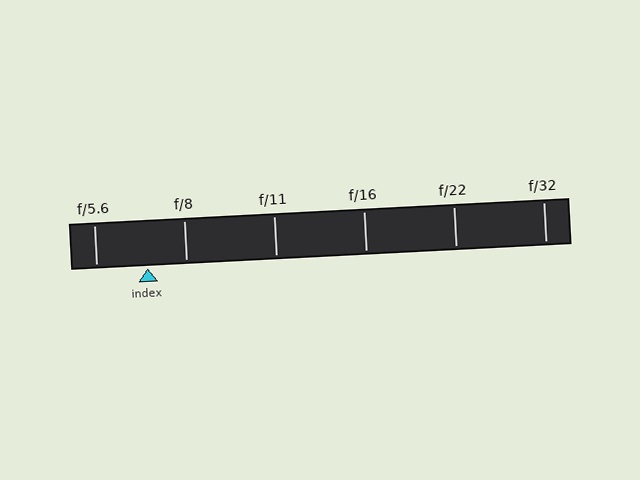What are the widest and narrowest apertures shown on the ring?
The widest aperture shown is f/5.6 and the narrowest is f/32.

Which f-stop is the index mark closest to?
The index mark is closest to f/8.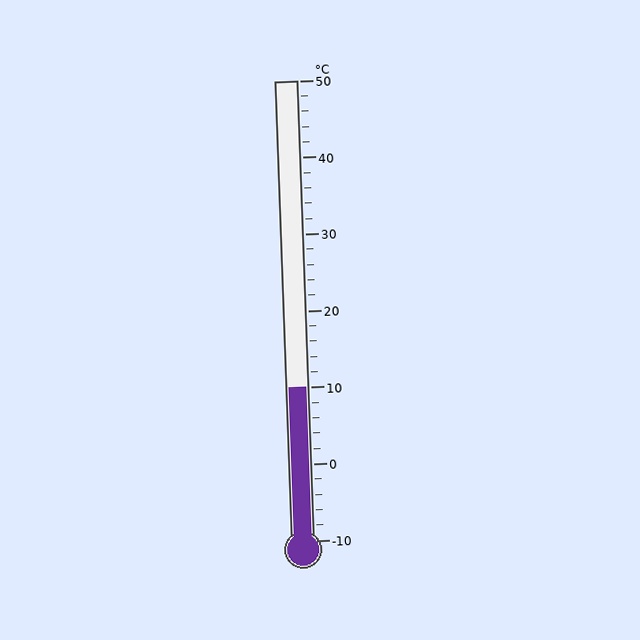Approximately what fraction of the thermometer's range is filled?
The thermometer is filled to approximately 35% of its range.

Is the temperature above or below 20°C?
The temperature is below 20°C.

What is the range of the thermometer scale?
The thermometer scale ranges from -10°C to 50°C.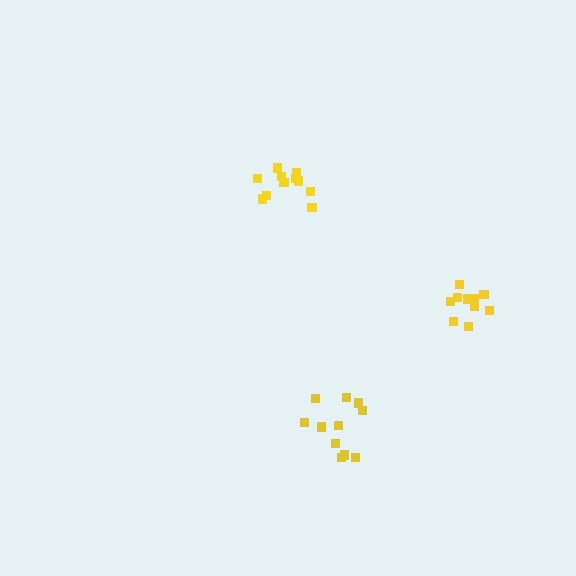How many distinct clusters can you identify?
There are 3 distinct clusters.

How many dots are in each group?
Group 1: 11 dots, Group 2: 10 dots, Group 3: 11 dots (32 total).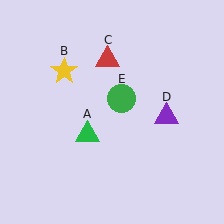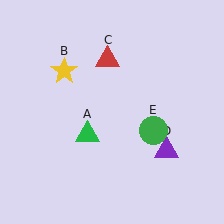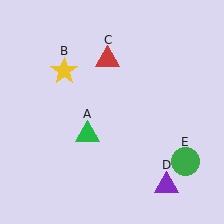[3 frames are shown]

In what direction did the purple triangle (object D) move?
The purple triangle (object D) moved down.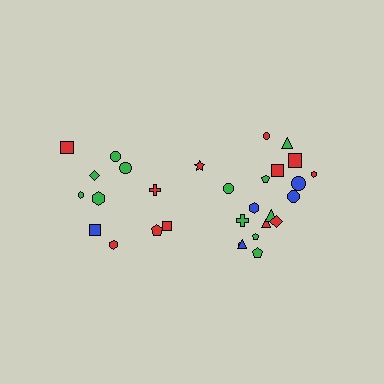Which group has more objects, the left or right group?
The right group.